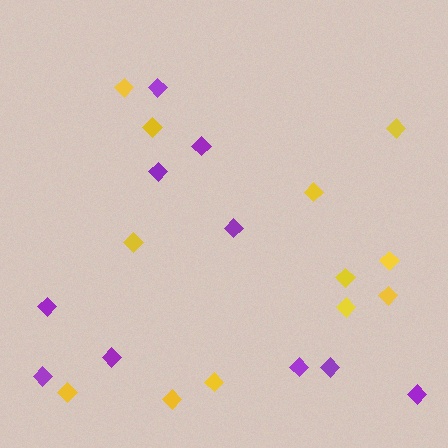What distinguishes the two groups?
There are 2 groups: one group of yellow diamonds (12) and one group of purple diamonds (10).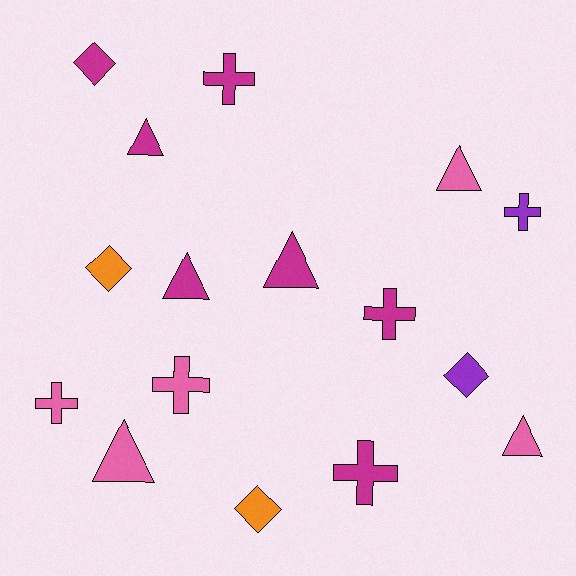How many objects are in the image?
There are 16 objects.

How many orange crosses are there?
There are no orange crosses.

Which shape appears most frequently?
Cross, with 6 objects.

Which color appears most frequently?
Magenta, with 7 objects.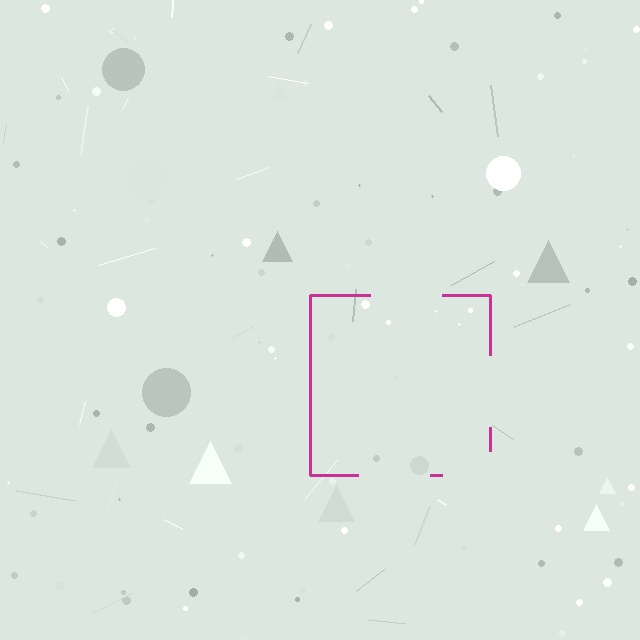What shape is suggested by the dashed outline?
The dashed outline suggests a square.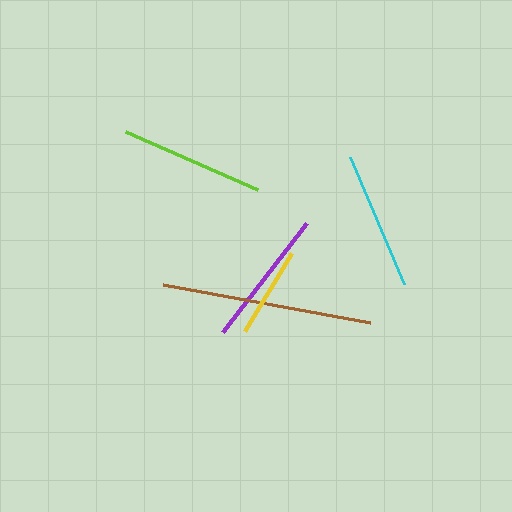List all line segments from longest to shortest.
From longest to shortest: brown, lime, purple, cyan, yellow.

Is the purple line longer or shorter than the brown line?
The brown line is longer than the purple line.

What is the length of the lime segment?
The lime segment is approximately 145 pixels long.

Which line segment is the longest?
The brown line is the longest at approximately 211 pixels.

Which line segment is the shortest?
The yellow line is the shortest at approximately 91 pixels.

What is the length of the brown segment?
The brown segment is approximately 211 pixels long.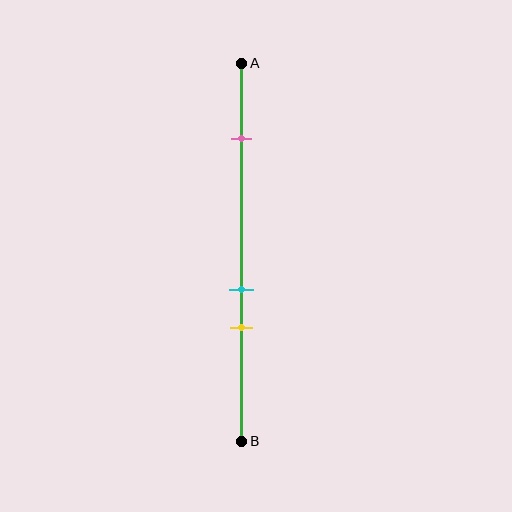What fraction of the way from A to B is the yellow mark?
The yellow mark is approximately 70% (0.7) of the way from A to B.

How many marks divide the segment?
There are 3 marks dividing the segment.